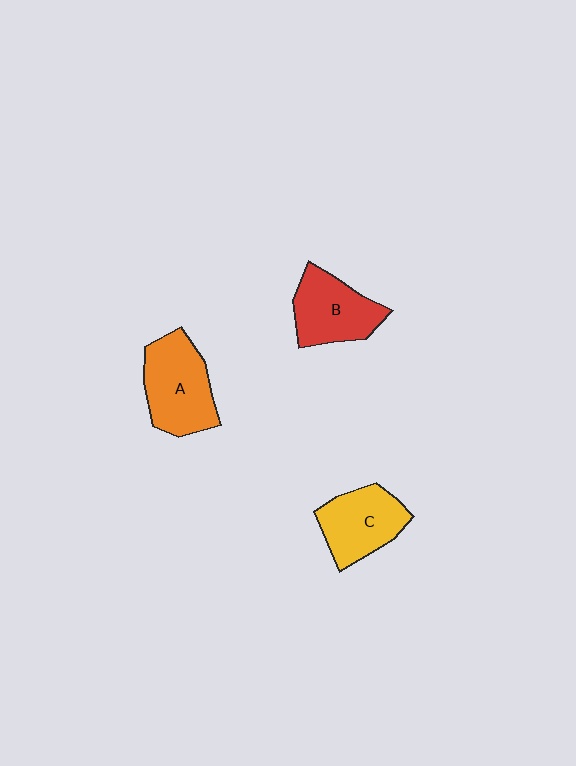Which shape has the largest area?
Shape A (orange).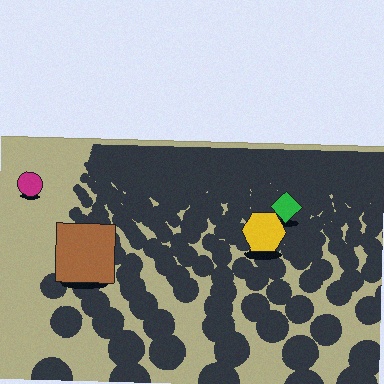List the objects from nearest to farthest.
From nearest to farthest: the brown square, the yellow hexagon, the green diamond, the magenta circle.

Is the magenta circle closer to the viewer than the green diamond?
No. The green diamond is closer — you can tell from the texture gradient: the ground texture is coarser near it.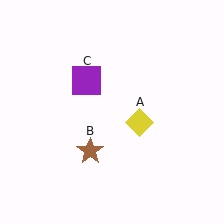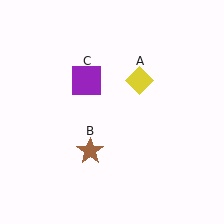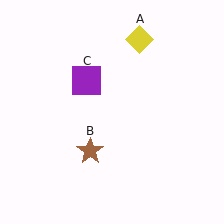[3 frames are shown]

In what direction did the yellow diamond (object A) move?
The yellow diamond (object A) moved up.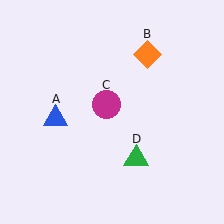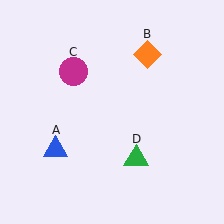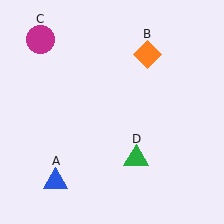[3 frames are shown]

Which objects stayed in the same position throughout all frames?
Orange diamond (object B) and green triangle (object D) remained stationary.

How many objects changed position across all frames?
2 objects changed position: blue triangle (object A), magenta circle (object C).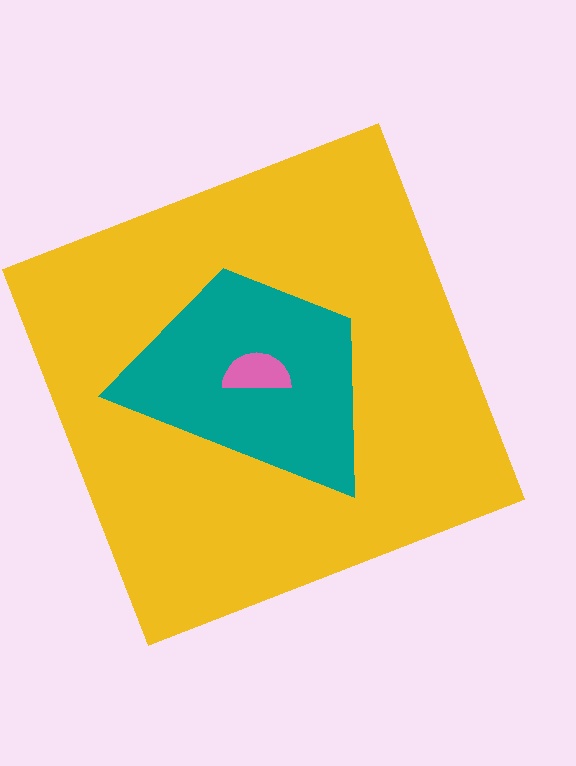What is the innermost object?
The pink semicircle.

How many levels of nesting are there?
3.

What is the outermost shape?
The yellow square.